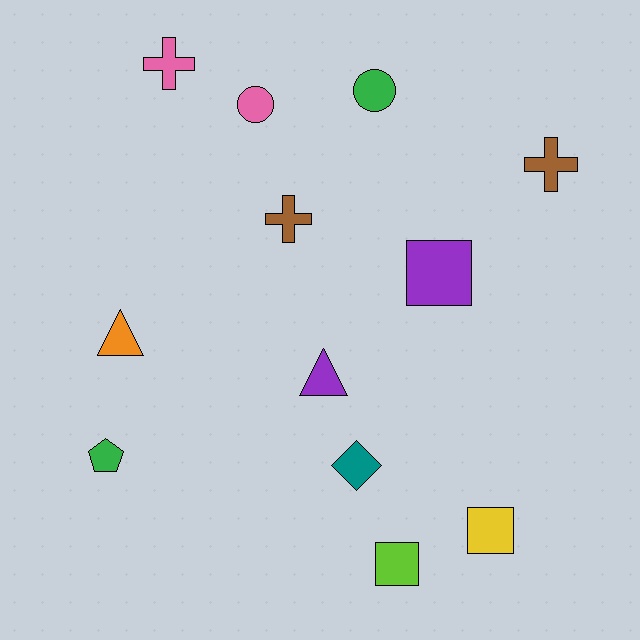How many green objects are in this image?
There are 2 green objects.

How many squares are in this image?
There are 3 squares.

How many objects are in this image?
There are 12 objects.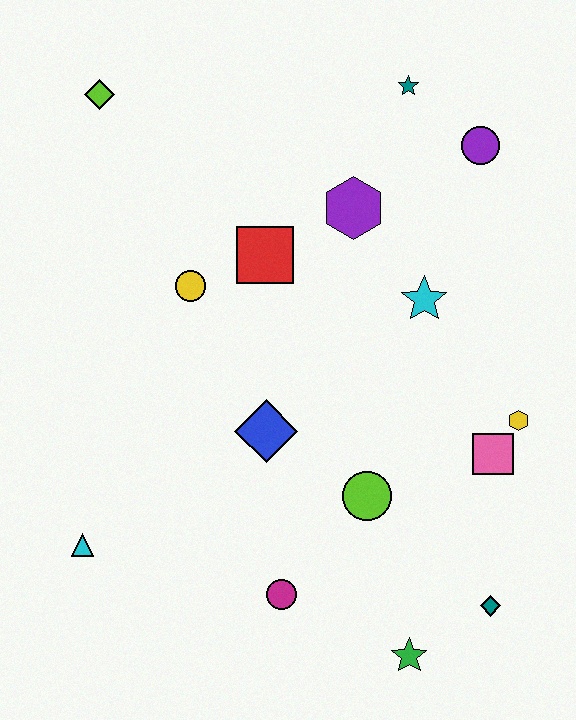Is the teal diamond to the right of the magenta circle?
Yes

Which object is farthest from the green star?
The lime diamond is farthest from the green star.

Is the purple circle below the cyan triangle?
No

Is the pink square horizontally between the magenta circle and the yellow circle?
No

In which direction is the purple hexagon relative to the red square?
The purple hexagon is to the right of the red square.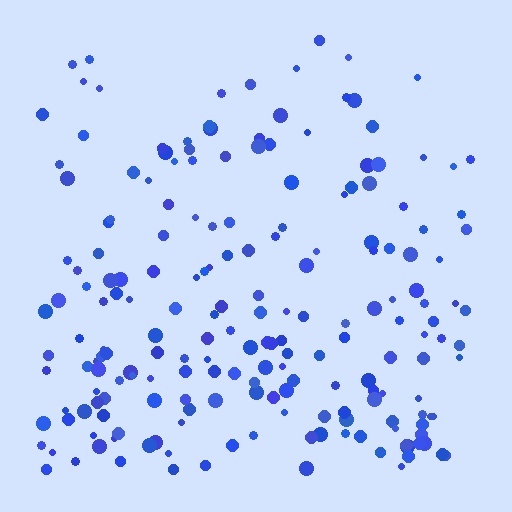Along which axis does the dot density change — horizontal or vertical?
Vertical.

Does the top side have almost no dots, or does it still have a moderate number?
Still a moderate number, just noticeably fewer than the bottom.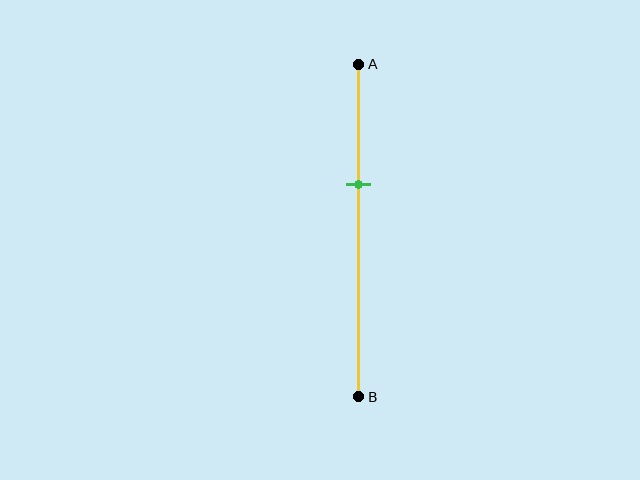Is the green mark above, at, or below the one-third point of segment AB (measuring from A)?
The green mark is approximately at the one-third point of segment AB.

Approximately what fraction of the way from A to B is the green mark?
The green mark is approximately 35% of the way from A to B.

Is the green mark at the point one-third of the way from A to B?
Yes, the mark is approximately at the one-third point.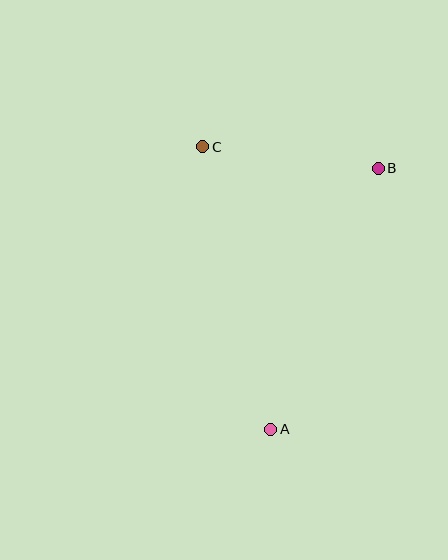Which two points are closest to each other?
Points B and C are closest to each other.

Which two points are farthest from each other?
Points A and C are farthest from each other.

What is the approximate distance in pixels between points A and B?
The distance between A and B is approximately 282 pixels.